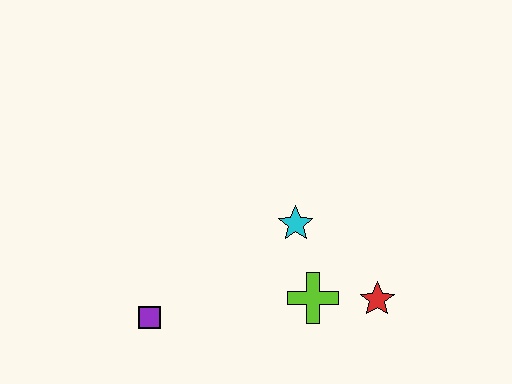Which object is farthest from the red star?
The purple square is farthest from the red star.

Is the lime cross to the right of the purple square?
Yes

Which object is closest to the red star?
The lime cross is closest to the red star.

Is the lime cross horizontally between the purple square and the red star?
Yes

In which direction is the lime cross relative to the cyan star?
The lime cross is below the cyan star.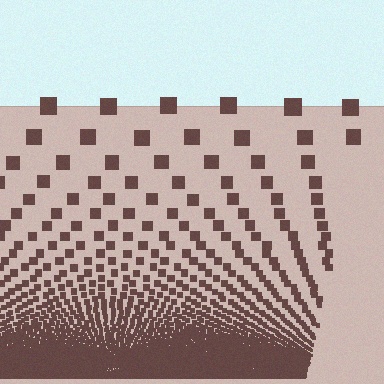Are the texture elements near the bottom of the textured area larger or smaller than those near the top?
Smaller. The gradient is inverted — elements near the bottom are smaller and denser.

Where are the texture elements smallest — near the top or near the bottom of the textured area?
Near the bottom.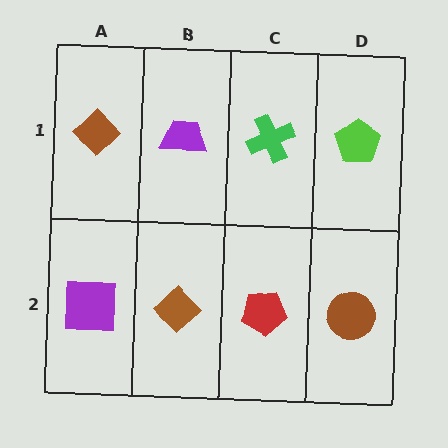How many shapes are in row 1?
4 shapes.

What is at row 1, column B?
A purple trapezoid.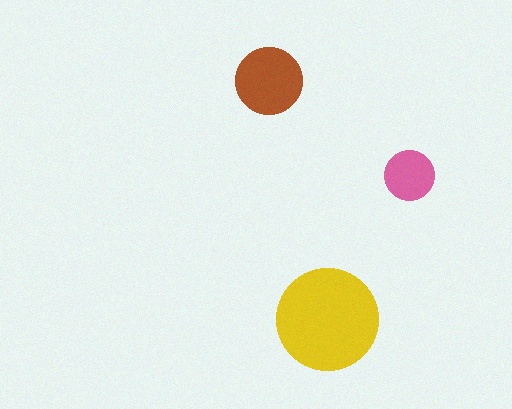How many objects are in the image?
There are 3 objects in the image.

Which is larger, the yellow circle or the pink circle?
The yellow one.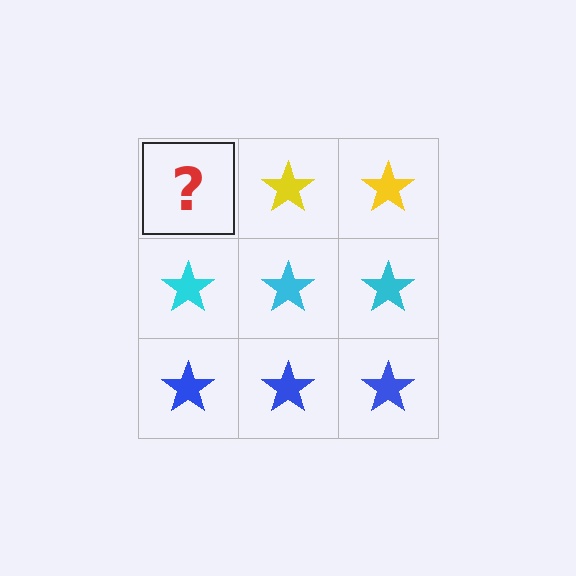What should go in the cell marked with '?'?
The missing cell should contain a yellow star.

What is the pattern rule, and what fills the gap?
The rule is that each row has a consistent color. The gap should be filled with a yellow star.